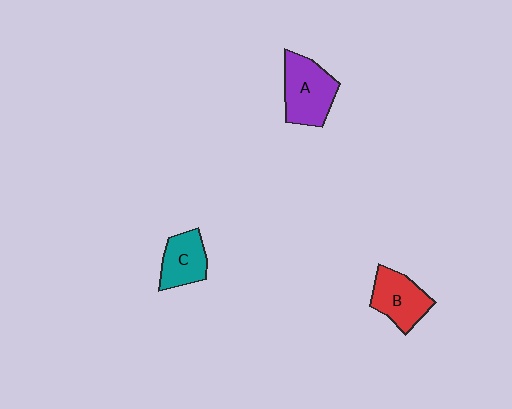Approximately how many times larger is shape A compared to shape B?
Approximately 1.2 times.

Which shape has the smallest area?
Shape C (teal).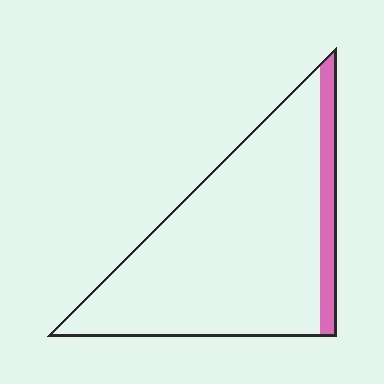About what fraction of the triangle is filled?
About one eighth (1/8).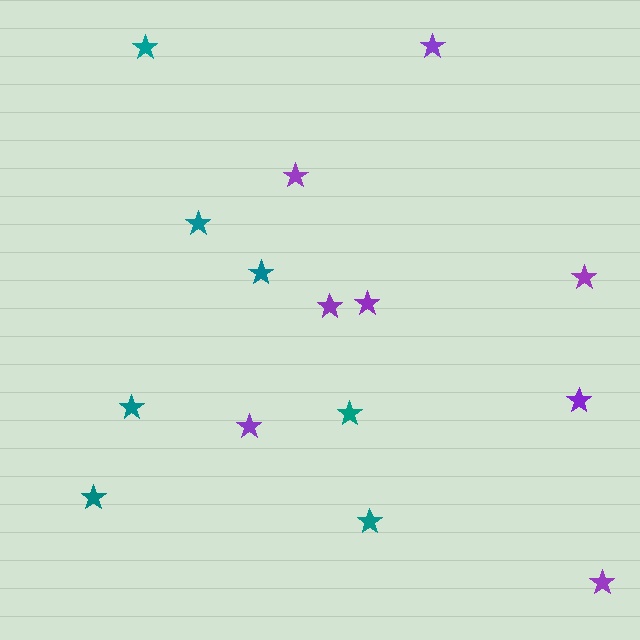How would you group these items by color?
There are 2 groups: one group of purple stars (8) and one group of teal stars (7).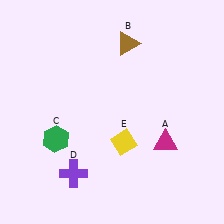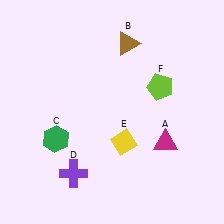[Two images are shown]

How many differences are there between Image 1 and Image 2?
There is 1 difference between the two images.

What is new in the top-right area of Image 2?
A lime pentagon (F) was added in the top-right area of Image 2.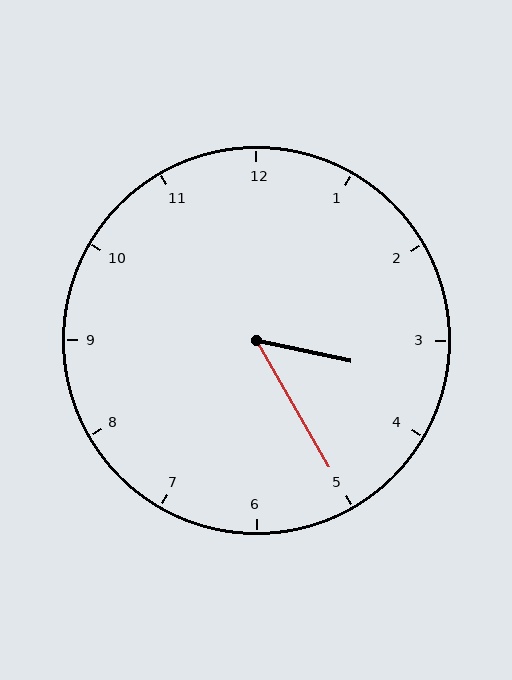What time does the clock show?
3:25.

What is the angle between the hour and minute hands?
Approximately 48 degrees.